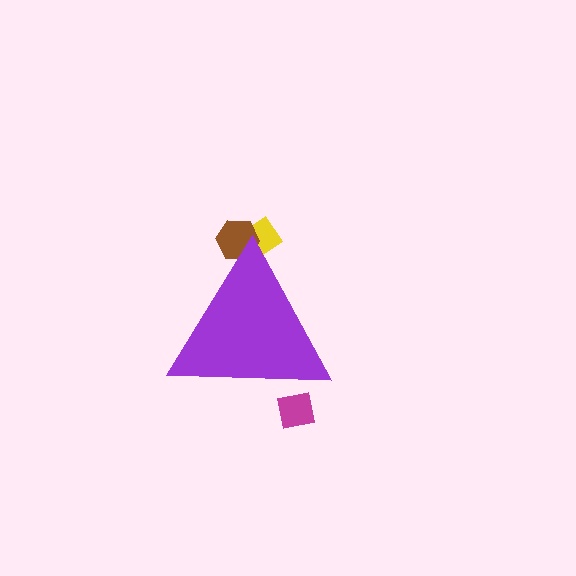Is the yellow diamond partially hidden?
Yes, the yellow diamond is partially hidden behind the purple triangle.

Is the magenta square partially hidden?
Yes, the magenta square is partially hidden behind the purple triangle.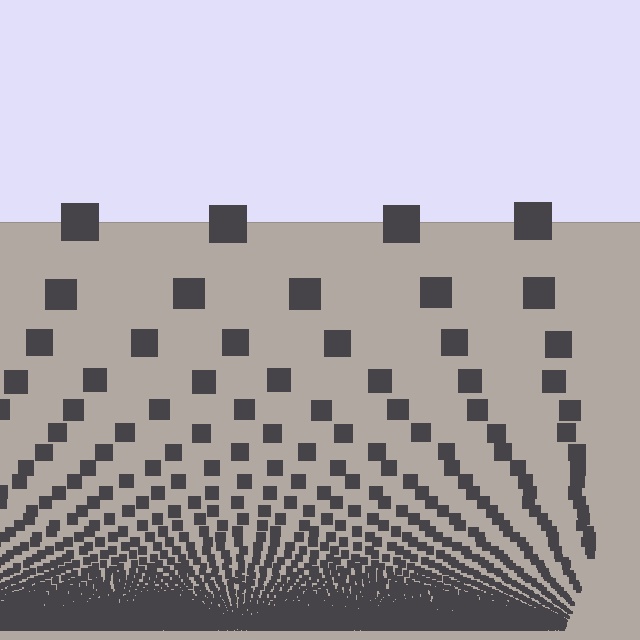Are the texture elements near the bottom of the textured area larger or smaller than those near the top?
Smaller. The gradient is inverted — elements near the bottom are smaller and denser.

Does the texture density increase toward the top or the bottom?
Density increases toward the bottom.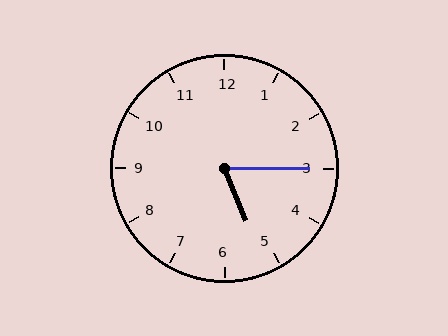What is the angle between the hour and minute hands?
Approximately 68 degrees.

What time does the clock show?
5:15.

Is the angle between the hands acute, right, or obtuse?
It is acute.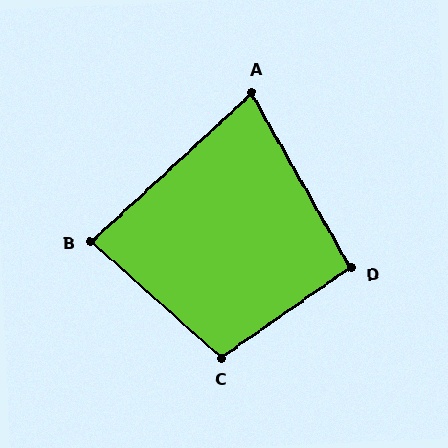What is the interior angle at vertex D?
Approximately 95 degrees (obtuse).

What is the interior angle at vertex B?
Approximately 85 degrees (acute).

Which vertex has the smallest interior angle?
A, at approximately 77 degrees.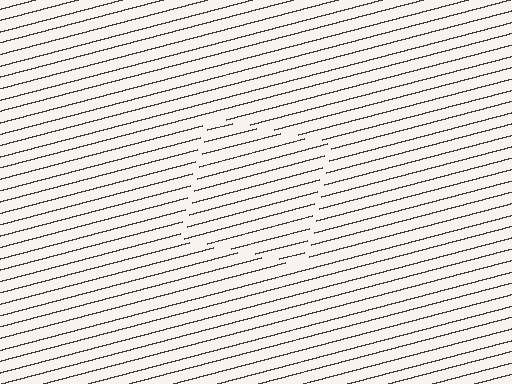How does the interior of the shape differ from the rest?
The interior of the shape contains the same grating, shifted by half a period — the contour is defined by the phase discontinuity where line-ends from the inner and outer gratings abut.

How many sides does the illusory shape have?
4 sides — the line-ends trace a square.